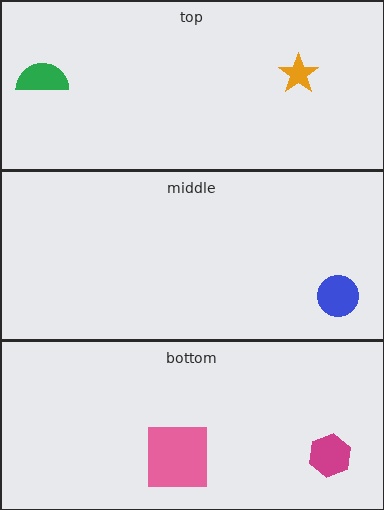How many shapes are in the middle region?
1.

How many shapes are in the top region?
2.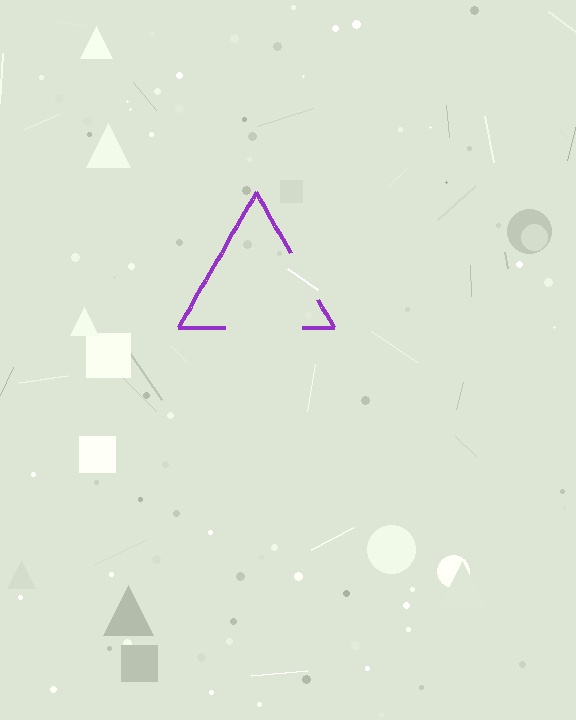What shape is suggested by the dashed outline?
The dashed outline suggests a triangle.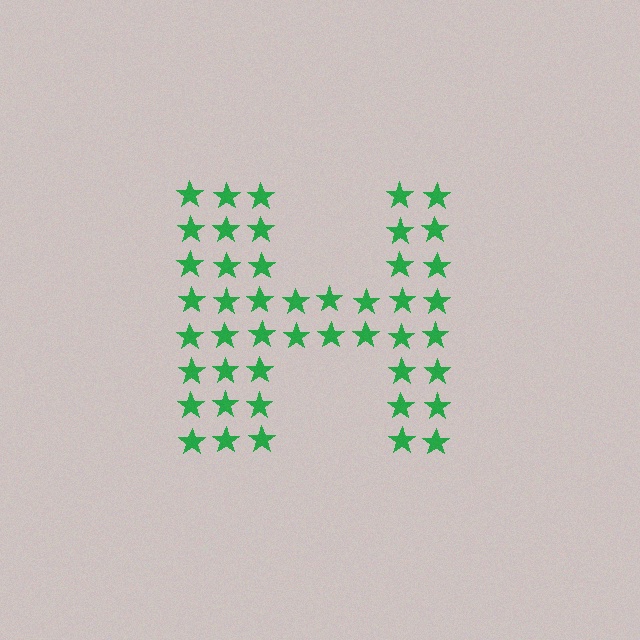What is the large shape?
The large shape is the letter H.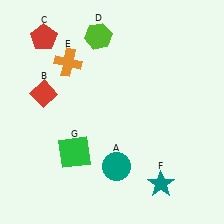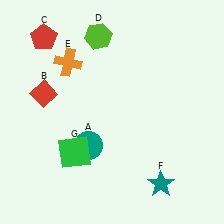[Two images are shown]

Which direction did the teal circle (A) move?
The teal circle (A) moved left.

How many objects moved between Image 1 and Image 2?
1 object moved between the two images.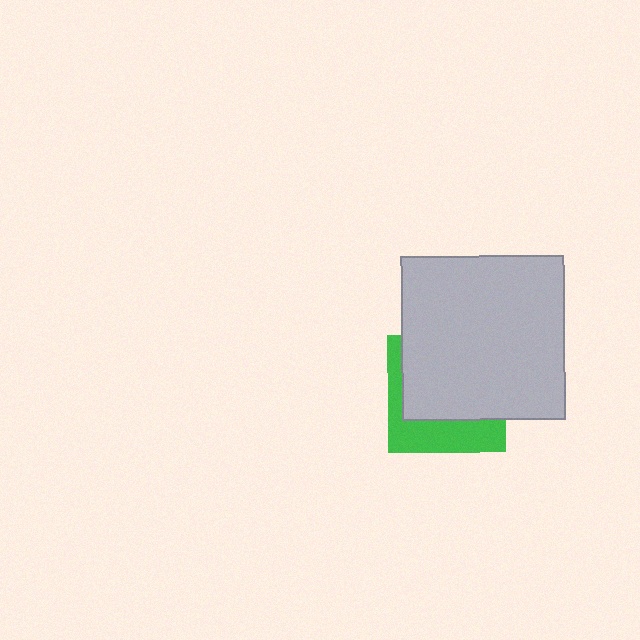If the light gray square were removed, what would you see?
You would see the complete green square.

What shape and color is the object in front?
The object in front is a light gray square.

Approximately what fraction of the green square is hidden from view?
Roughly 64% of the green square is hidden behind the light gray square.